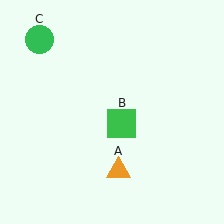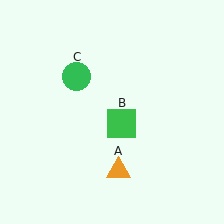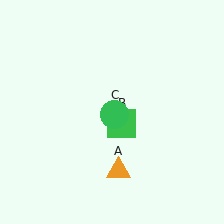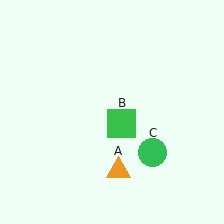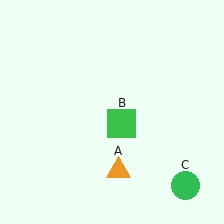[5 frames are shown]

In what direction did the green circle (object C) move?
The green circle (object C) moved down and to the right.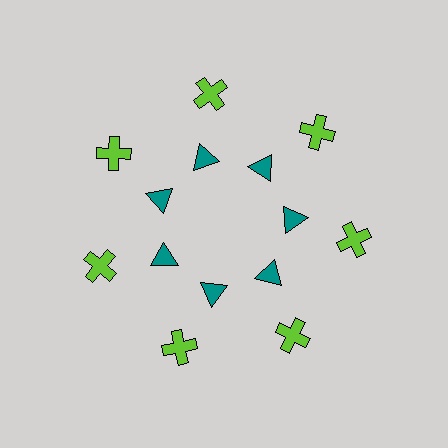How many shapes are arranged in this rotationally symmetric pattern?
There are 14 shapes, arranged in 7 groups of 2.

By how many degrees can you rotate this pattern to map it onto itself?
The pattern maps onto itself every 51 degrees of rotation.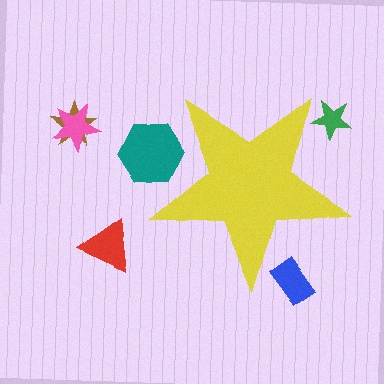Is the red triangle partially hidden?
No, the red triangle is fully visible.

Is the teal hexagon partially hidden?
Yes, the teal hexagon is partially hidden behind the yellow star.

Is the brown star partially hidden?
No, the brown star is fully visible.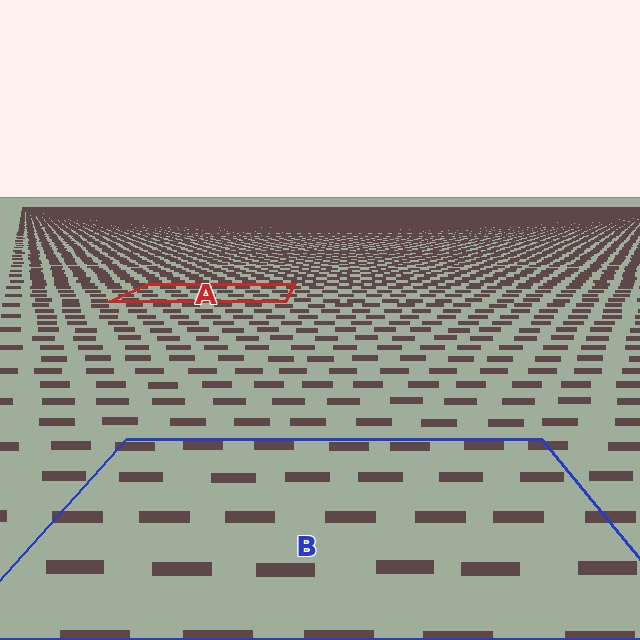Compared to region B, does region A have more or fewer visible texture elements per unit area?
Region A has more texture elements per unit area — they are packed more densely because it is farther away.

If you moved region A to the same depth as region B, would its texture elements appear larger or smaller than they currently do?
They would appear larger. At a closer depth, the same texture elements are projected at a bigger on-screen size.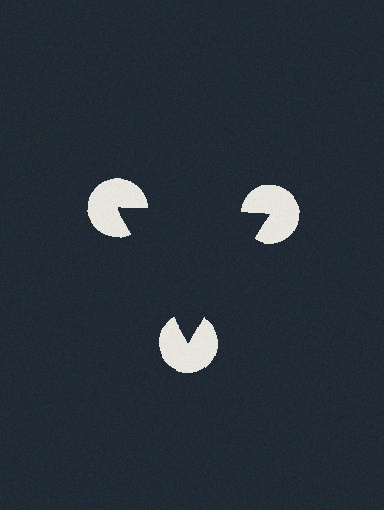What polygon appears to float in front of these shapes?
An illusory triangle — its edges are inferred from the aligned wedge cuts in the pac-man discs, not physically drawn.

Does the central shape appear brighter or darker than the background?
It typically appears slightly darker than the background, even though no actual brightness change is drawn.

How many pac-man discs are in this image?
There are 3 — one at each vertex of the illusory triangle.